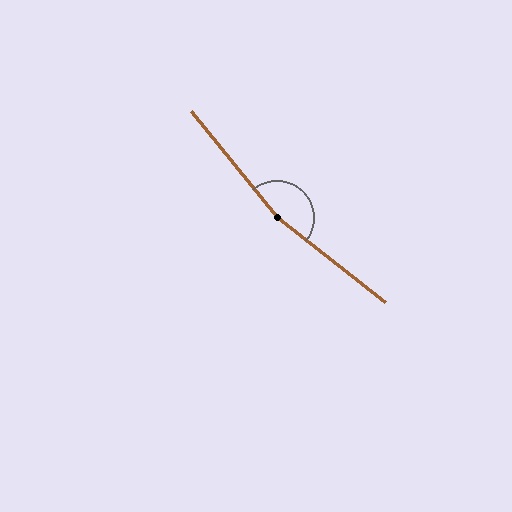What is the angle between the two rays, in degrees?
Approximately 167 degrees.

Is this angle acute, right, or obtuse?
It is obtuse.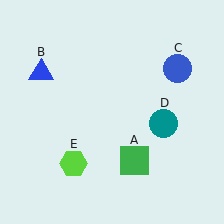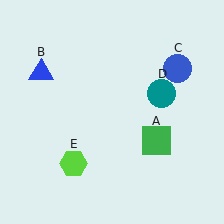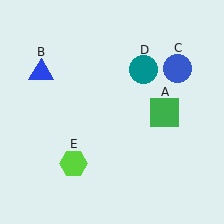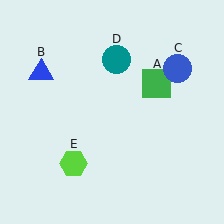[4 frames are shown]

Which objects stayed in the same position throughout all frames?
Blue triangle (object B) and blue circle (object C) and lime hexagon (object E) remained stationary.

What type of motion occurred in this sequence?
The green square (object A), teal circle (object D) rotated counterclockwise around the center of the scene.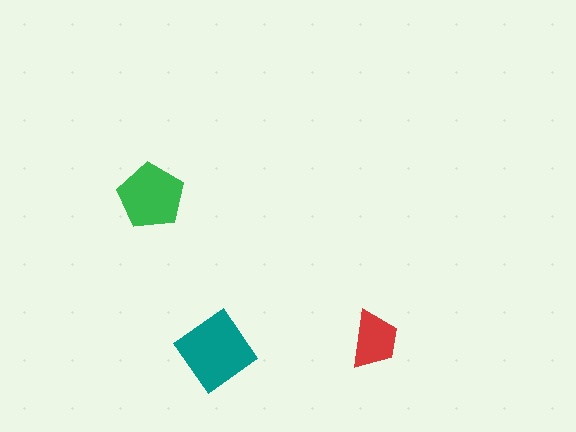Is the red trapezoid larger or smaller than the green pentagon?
Smaller.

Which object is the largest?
The teal diamond.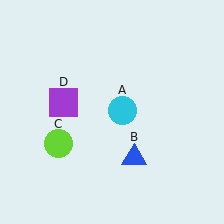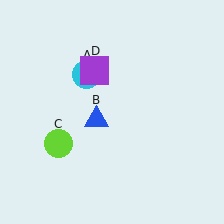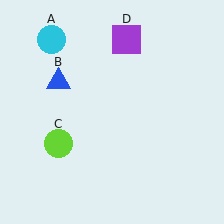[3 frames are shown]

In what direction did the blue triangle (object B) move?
The blue triangle (object B) moved up and to the left.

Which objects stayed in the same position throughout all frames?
Lime circle (object C) remained stationary.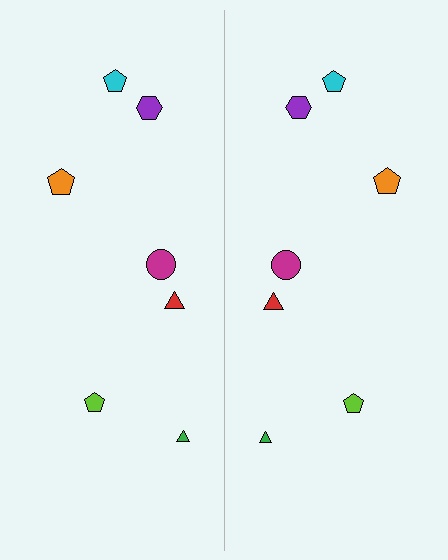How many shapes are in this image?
There are 14 shapes in this image.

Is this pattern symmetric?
Yes, this pattern has bilateral (reflection) symmetry.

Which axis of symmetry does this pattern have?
The pattern has a vertical axis of symmetry running through the center of the image.